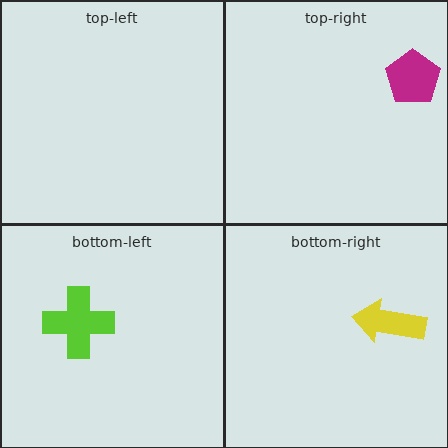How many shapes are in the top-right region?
1.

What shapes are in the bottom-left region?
The lime cross.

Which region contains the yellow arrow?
The bottom-right region.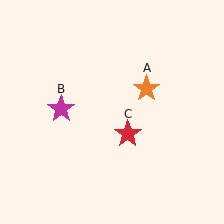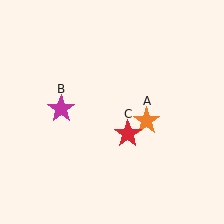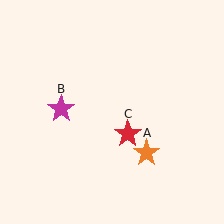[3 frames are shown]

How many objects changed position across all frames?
1 object changed position: orange star (object A).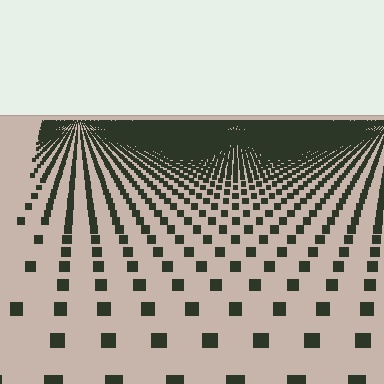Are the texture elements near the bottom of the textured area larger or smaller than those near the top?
Larger. Near the bottom, elements are closer to the viewer and appear at a bigger on-screen size.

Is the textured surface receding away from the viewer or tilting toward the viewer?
The surface is receding away from the viewer. Texture elements get smaller and denser toward the top.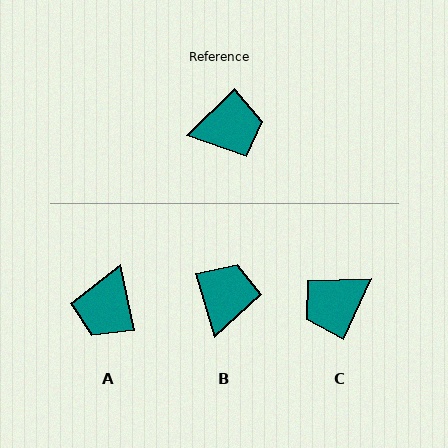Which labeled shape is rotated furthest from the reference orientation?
C, about 159 degrees away.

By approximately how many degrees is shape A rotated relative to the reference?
Approximately 122 degrees clockwise.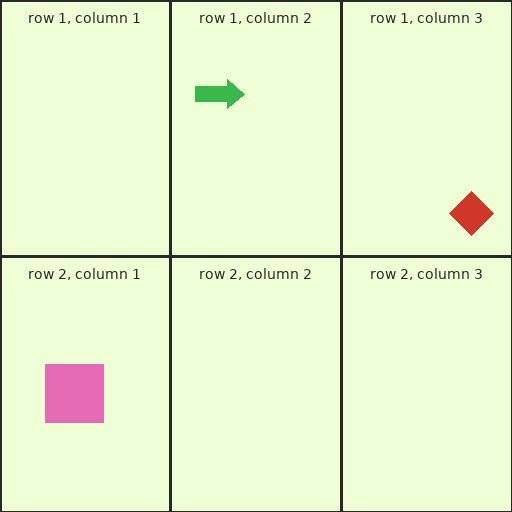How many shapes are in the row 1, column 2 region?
1.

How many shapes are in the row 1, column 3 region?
1.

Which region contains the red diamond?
The row 1, column 3 region.